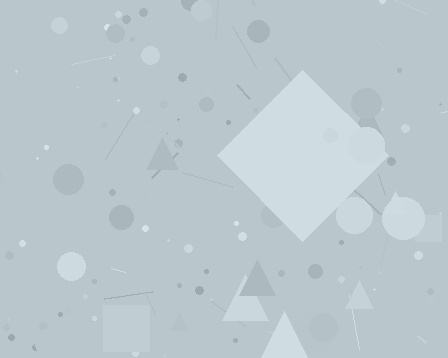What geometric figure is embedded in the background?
A diamond is embedded in the background.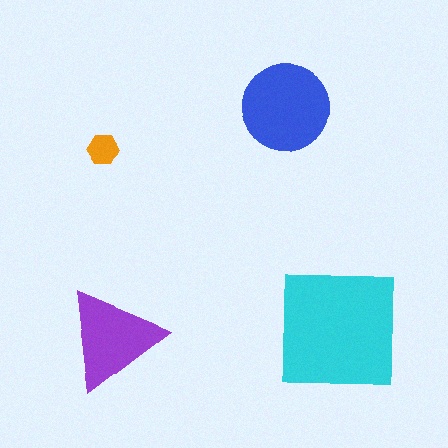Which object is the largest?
The cyan square.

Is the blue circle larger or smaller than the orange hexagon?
Larger.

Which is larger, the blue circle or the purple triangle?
The blue circle.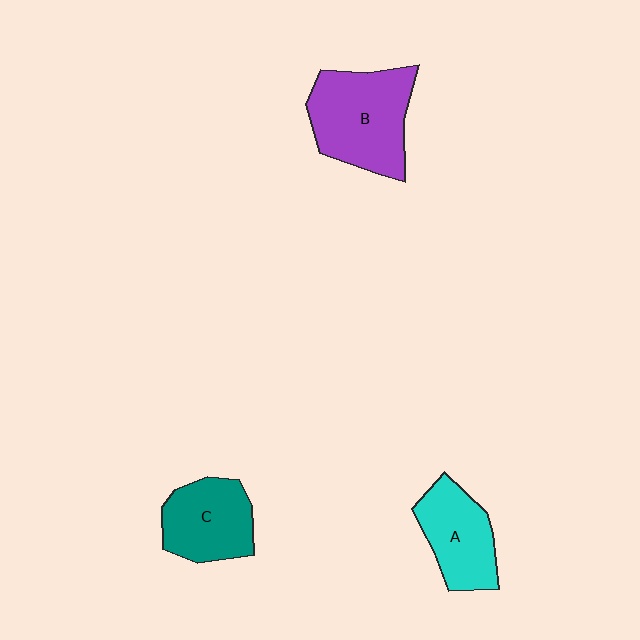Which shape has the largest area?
Shape B (purple).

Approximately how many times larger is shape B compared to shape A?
Approximately 1.4 times.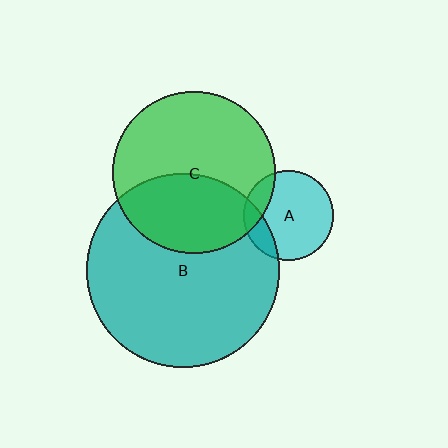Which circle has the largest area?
Circle B (teal).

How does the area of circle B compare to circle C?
Approximately 1.4 times.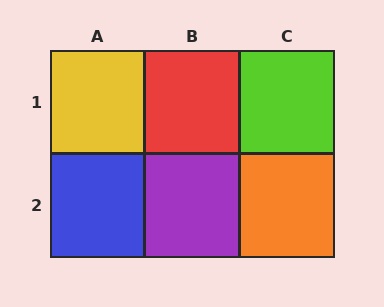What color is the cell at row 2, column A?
Blue.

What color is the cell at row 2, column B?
Purple.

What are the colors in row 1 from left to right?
Yellow, red, lime.